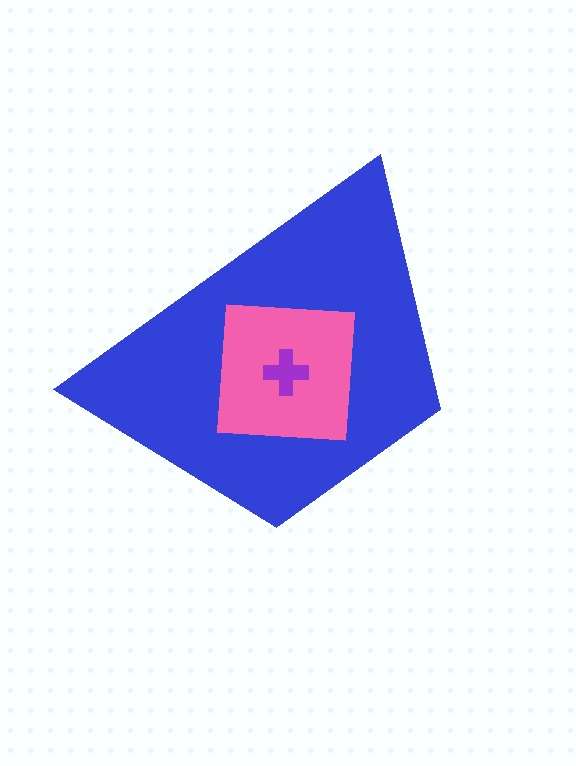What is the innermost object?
The purple cross.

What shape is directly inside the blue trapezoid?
The pink square.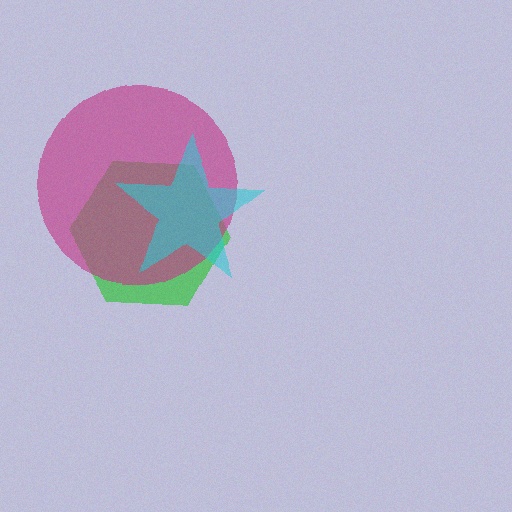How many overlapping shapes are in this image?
There are 3 overlapping shapes in the image.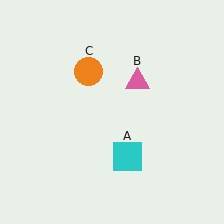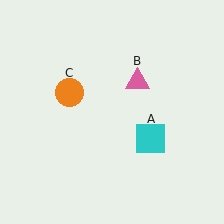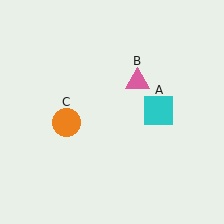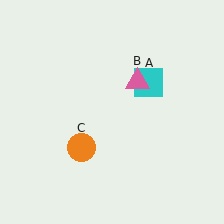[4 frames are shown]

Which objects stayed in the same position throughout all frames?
Pink triangle (object B) remained stationary.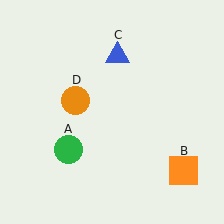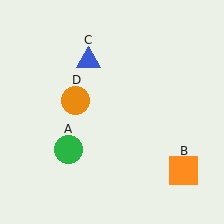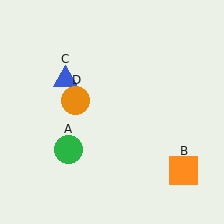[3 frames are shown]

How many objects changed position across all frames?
1 object changed position: blue triangle (object C).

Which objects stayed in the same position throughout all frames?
Green circle (object A) and orange square (object B) and orange circle (object D) remained stationary.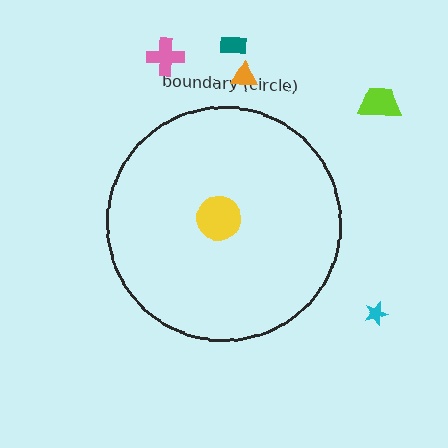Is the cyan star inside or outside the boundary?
Outside.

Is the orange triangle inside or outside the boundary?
Outside.